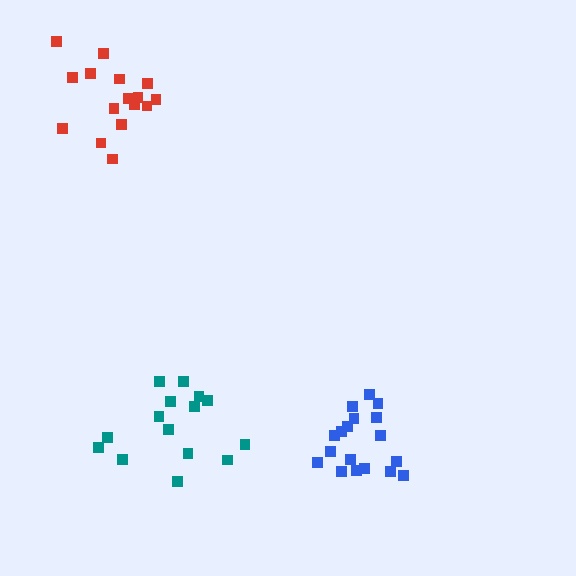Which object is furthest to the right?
The blue cluster is rightmost.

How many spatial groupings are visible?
There are 3 spatial groupings.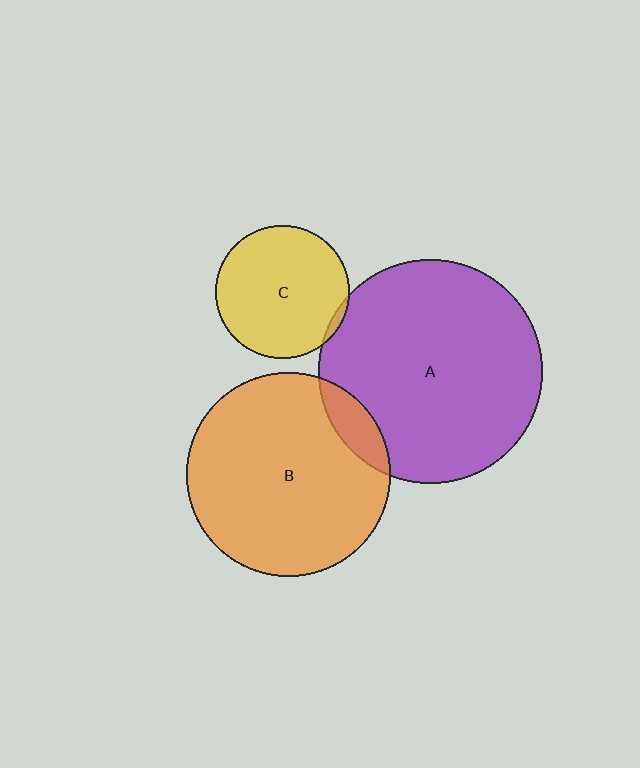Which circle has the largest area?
Circle A (purple).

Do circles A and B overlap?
Yes.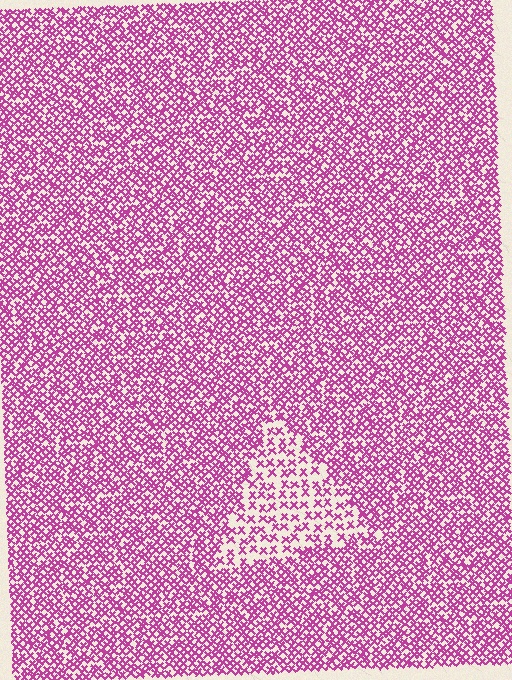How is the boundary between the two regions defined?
The boundary is defined by a change in element density (approximately 2.0x ratio). All elements are the same color, size, and shape.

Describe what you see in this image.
The image contains small magenta elements arranged at two different densities. A triangle-shaped region is visible where the elements are less densely packed than the surrounding area.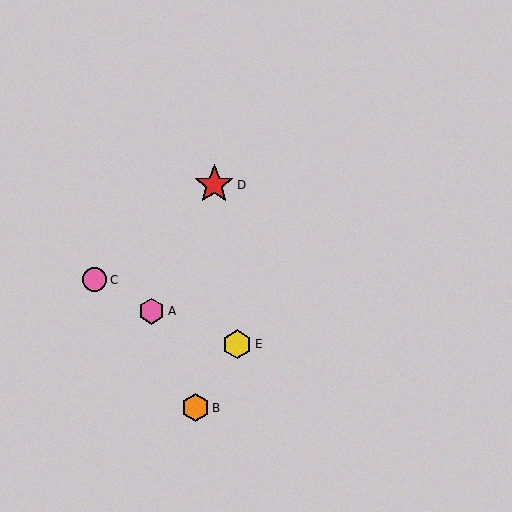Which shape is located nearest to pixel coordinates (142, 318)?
The pink hexagon (labeled A) at (152, 311) is nearest to that location.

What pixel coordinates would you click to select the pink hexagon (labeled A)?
Click at (152, 311) to select the pink hexagon A.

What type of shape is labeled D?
Shape D is a red star.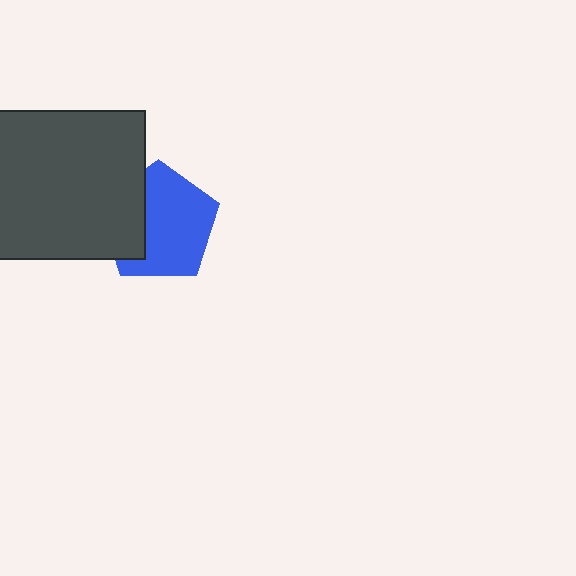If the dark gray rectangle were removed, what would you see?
You would see the complete blue pentagon.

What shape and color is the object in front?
The object in front is a dark gray rectangle.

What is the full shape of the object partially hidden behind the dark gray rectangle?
The partially hidden object is a blue pentagon.